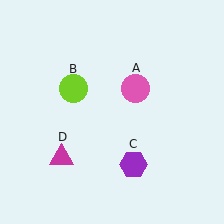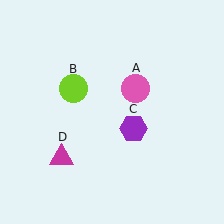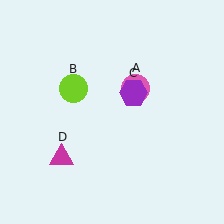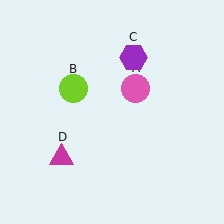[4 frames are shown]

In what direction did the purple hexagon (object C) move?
The purple hexagon (object C) moved up.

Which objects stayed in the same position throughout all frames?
Pink circle (object A) and lime circle (object B) and magenta triangle (object D) remained stationary.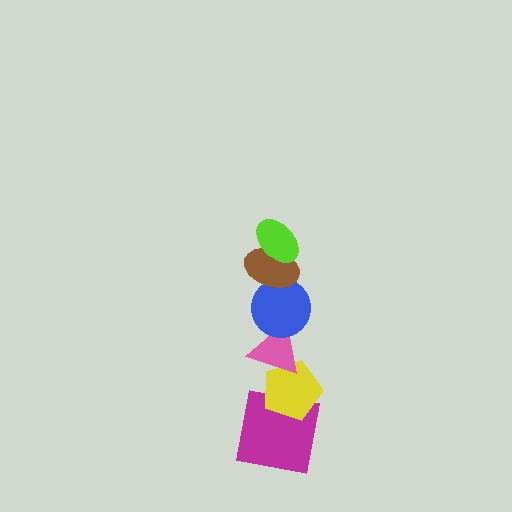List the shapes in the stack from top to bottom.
From top to bottom: the lime ellipse, the brown ellipse, the blue circle, the pink triangle, the yellow pentagon, the magenta square.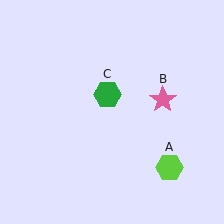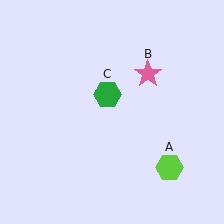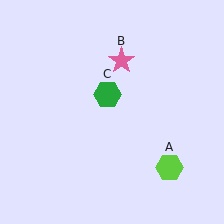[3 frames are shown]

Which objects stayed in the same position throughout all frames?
Lime hexagon (object A) and green hexagon (object C) remained stationary.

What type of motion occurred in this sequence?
The pink star (object B) rotated counterclockwise around the center of the scene.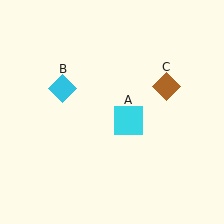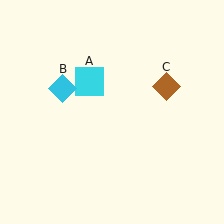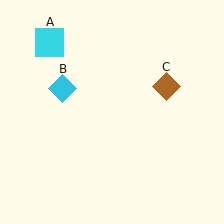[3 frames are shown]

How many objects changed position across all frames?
1 object changed position: cyan square (object A).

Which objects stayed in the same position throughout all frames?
Cyan diamond (object B) and brown diamond (object C) remained stationary.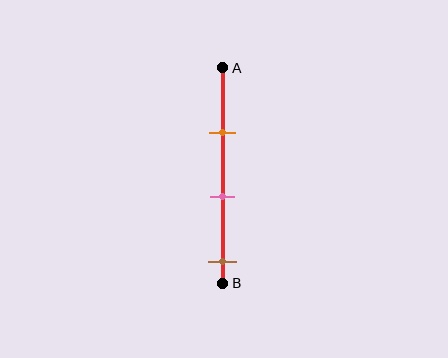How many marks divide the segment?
There are 3 marks dividing the segment.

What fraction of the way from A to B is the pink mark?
The pink mark is approximately 60% (0.6) of the way from A to B.